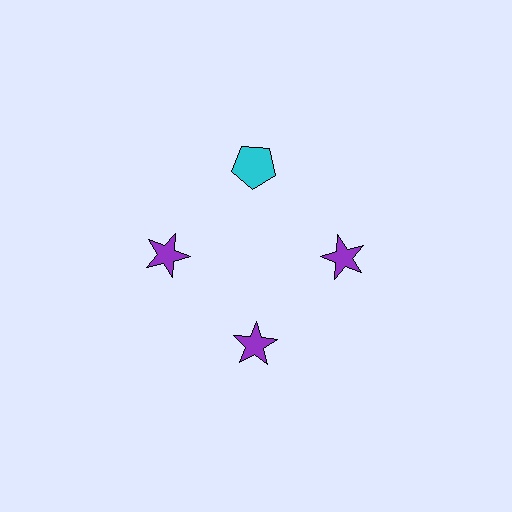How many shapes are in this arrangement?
There are 4 shapes arranged in a ring pattern.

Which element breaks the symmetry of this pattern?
The cyan pentagon at roughly the 12 o'clock position breaks the symmetry. All other shapes are purple stars.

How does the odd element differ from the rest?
It differs in both color (cyan instead of purple) and shape (pentagon instead of star).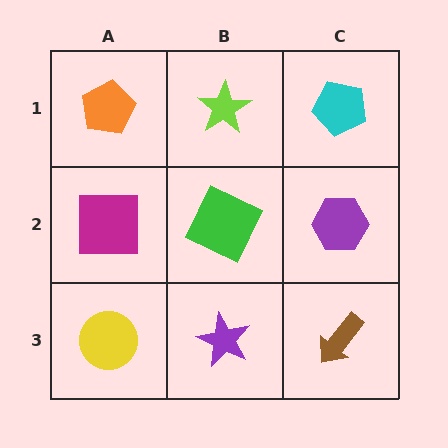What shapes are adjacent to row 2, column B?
A lime star (row 1, column B), a purple star (row 3, column B), a magenta square (row 2, column A), a purple hexagon (row 2, column C).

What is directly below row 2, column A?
A yellow circle.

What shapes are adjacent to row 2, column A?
An orange pentagon (row 1, column A), a yellow circle (row 3, column A), a green square (row 2, column B).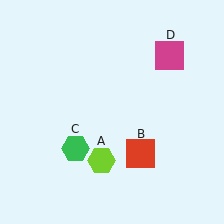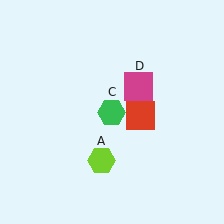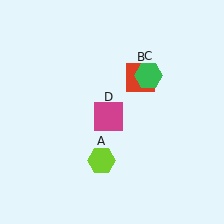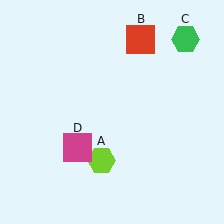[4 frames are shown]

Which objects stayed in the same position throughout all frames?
Lime hexagon (object A) remained stationary.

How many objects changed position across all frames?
3 objects changed position: red square (object B), green hexagon (object C), magenta square (object D).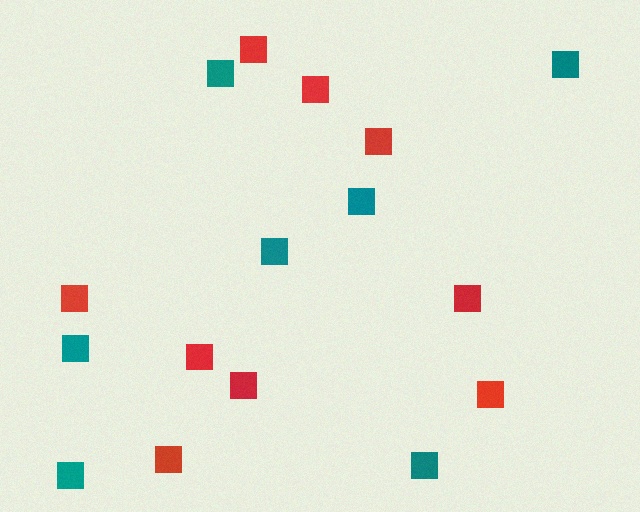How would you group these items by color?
There are 2 groups: one group of teal squares (7) and one group of red squares (9).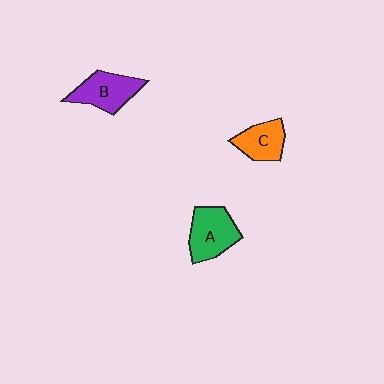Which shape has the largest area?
Shape A (green).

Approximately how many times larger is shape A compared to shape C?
Approximately 1.3 times.